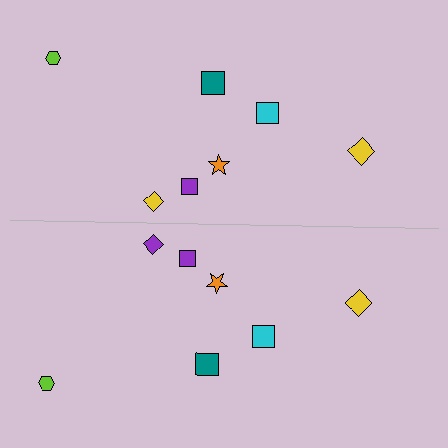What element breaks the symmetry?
The purple diamond on the bottom side breaks the symmetry — its mirror counterpart is yellow.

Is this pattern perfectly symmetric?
No, the pattern is not perfectly symmetric. The purple diamond on the bottom side breaks the symmetry — its mirror counterpart is yellow.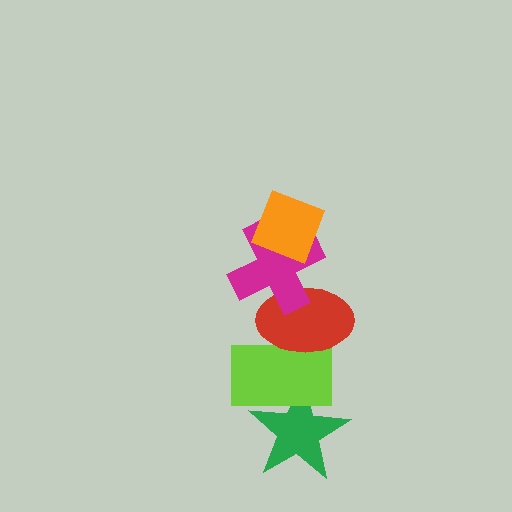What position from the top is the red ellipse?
The red ellipse is 3rd from the top.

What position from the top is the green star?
The green star is 5th from the top.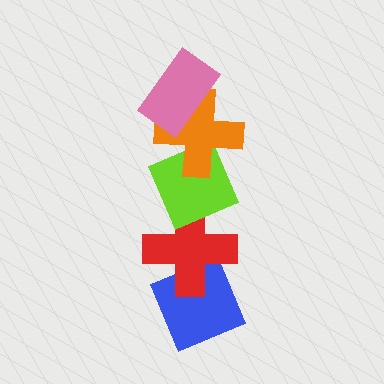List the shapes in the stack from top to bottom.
From top to bottom: the pink rectangle, the orange cross, the lime diamond, the red cross, the blue diamond.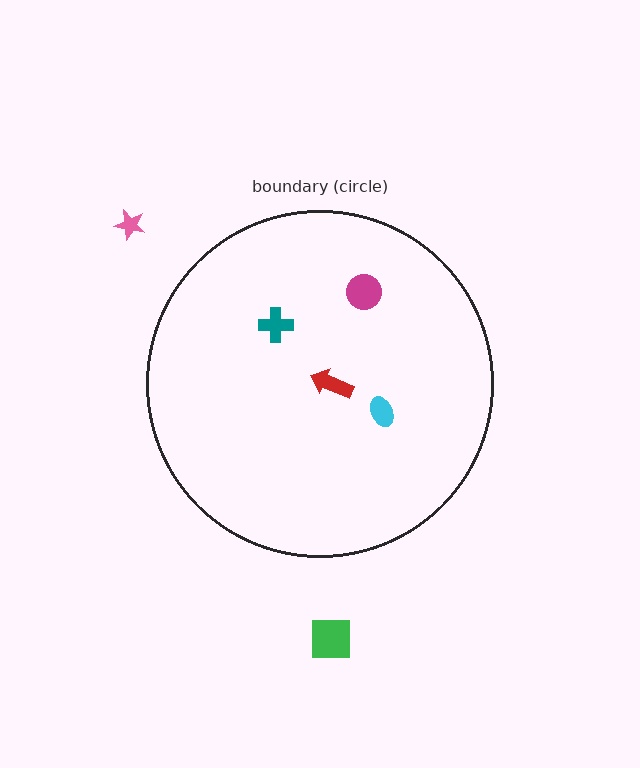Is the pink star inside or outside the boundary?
Outside.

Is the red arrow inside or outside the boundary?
Inside.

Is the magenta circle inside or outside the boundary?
Inside.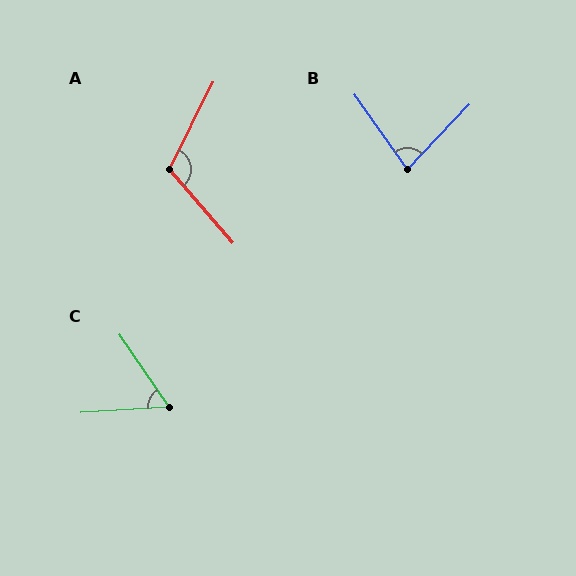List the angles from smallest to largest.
C (59°), B (79°), A (112°).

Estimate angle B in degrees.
Approximately 79 degrees.